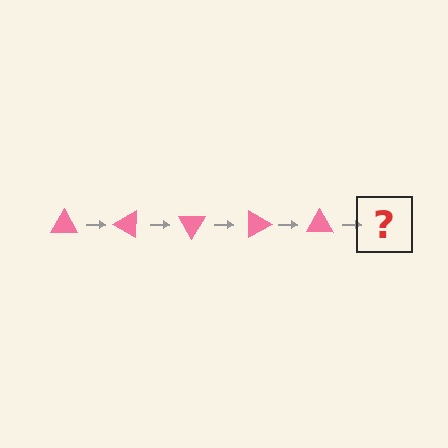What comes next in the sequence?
The next element should be a pink triangle rotated 150 degrees.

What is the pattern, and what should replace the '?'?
The pattern is that the triangle rotates 30 degrees each step. The '?' should be a pink triangle rotated 150 degrees.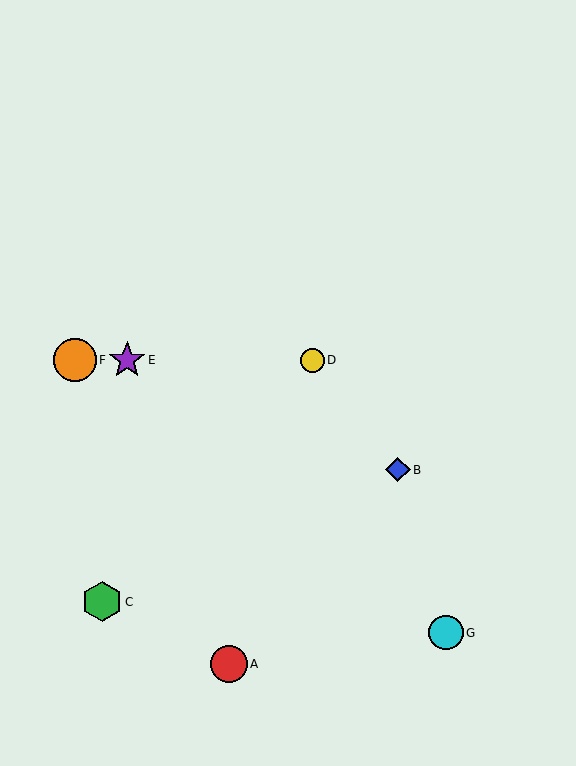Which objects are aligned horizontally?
Objects D, E, F are aligned horizontally.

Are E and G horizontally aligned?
No, E is at y≈360 and G is at y≈633.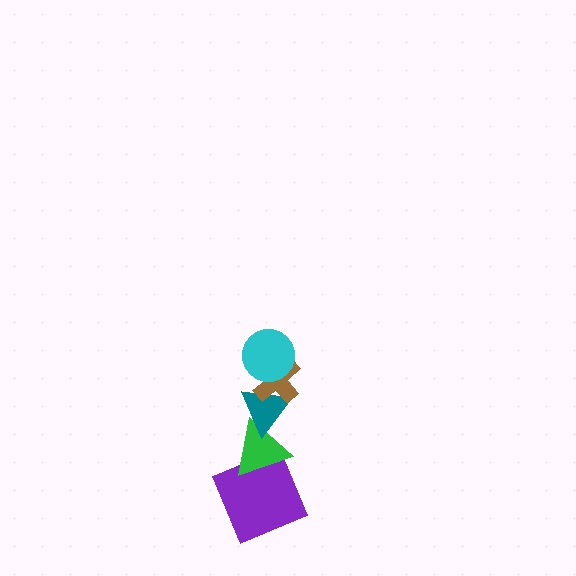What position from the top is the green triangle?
The green triangle is 4th from the top.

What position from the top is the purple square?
The purple square is 5th from the top.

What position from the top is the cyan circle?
The cyan circle is 1st from the top.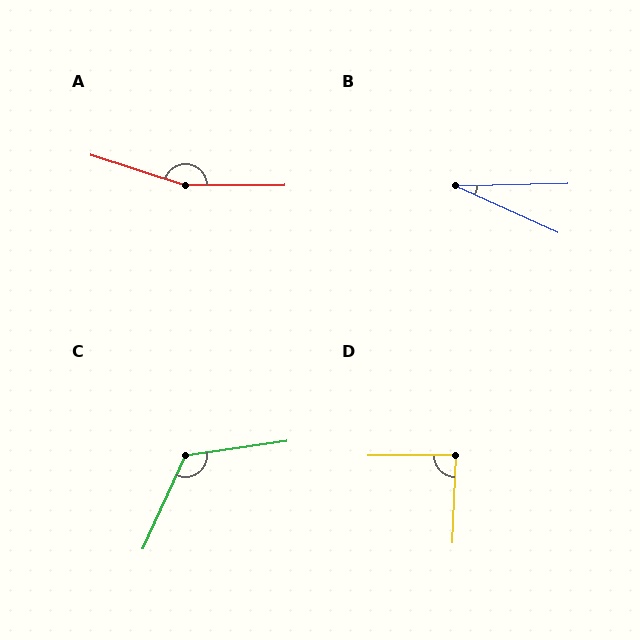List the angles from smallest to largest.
B (26°), D (88°), C (123°), A (162°).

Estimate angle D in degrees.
Approximately 88 degrees.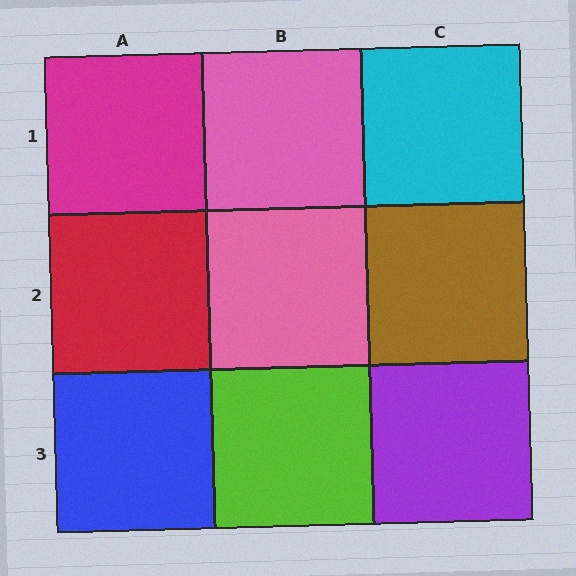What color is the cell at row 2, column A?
Red.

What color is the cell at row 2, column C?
Brown.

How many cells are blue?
1 cell is blue.